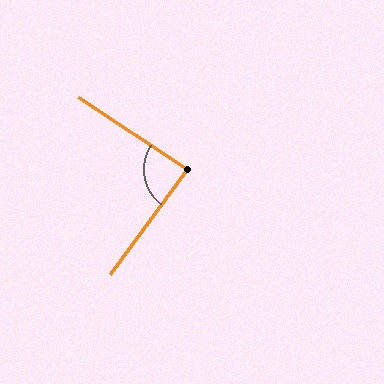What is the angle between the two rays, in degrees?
Approximately 88 degrees.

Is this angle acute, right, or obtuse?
It is approximately a right angle.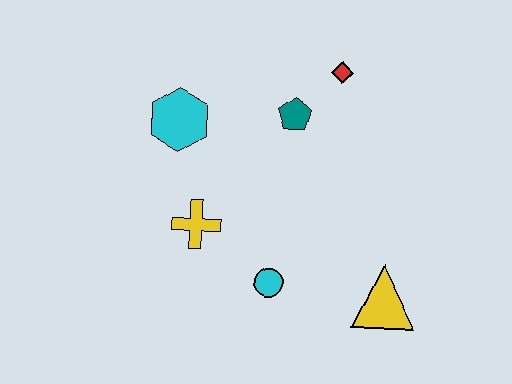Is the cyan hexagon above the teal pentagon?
No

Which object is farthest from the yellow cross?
The red diamond is farthest from the yellow cross.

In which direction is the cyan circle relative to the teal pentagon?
The cyan circle is below the teal pentagon.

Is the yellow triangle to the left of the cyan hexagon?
No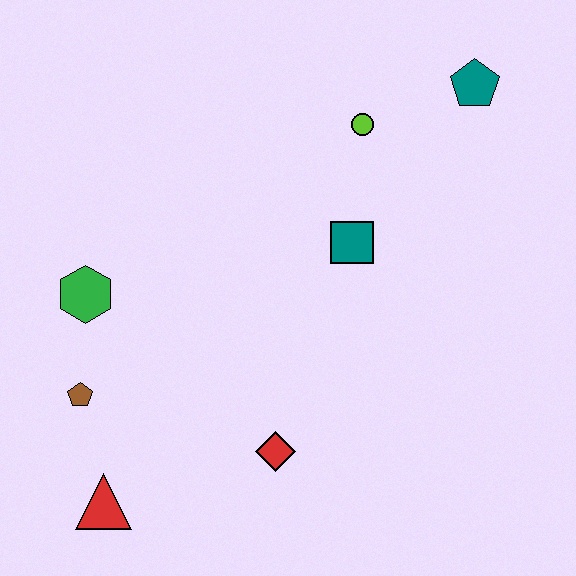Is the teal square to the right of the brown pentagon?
Yes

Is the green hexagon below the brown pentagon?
No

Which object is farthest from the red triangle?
The teal pentagon is farthest from the red triangle.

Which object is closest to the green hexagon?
The brown pentagon is closest to the green hexagon.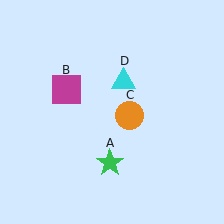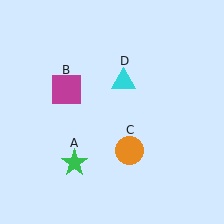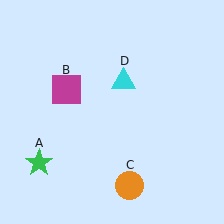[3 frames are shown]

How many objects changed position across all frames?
2 objects changed position: green star (object A), orange circle (object C).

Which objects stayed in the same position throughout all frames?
Magenta square (object B) and cyan triangle (object D) remained stationary.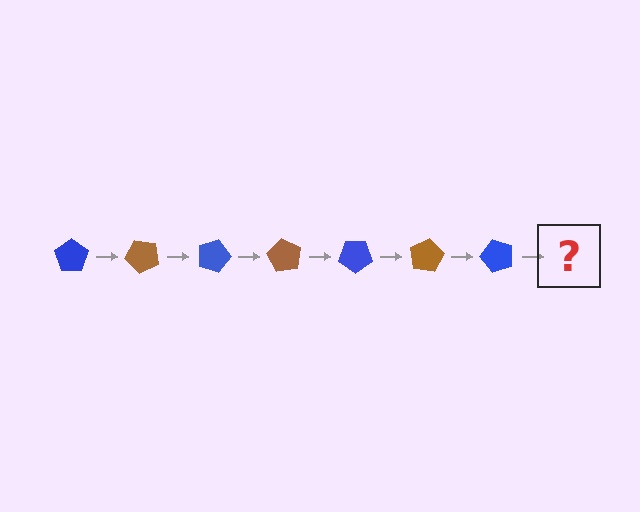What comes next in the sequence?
The next element should be a brown pentagon, rotated 315 degrees from the start.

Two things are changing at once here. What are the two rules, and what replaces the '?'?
The two rules are that it rotates 45 degrees each step and the color cycles through blue and brown. The '?' should be a brown pentagon, rotated 315 degrees from the start.